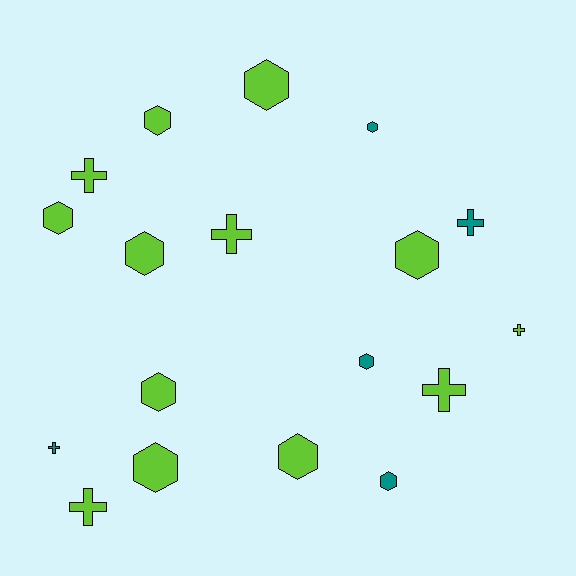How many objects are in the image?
There are 18 objects.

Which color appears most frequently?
Lime, with 13 objects.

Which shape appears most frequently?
Hexagon, with 11 objects.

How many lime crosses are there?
There are 5 lime crosses.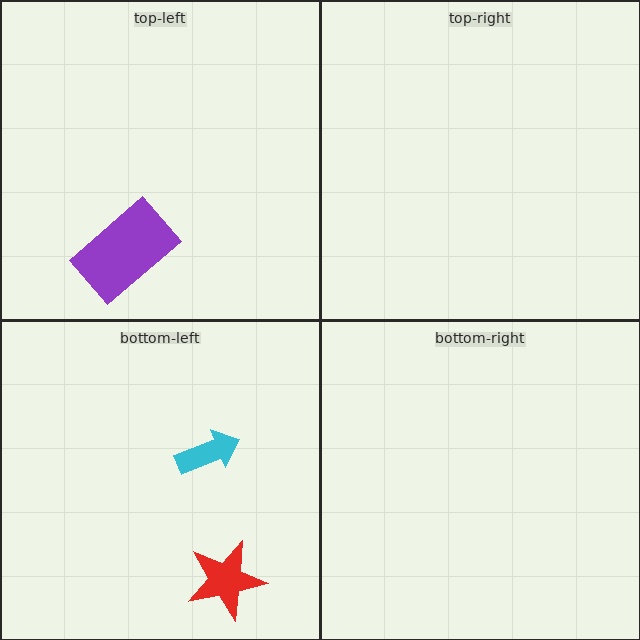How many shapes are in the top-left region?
1.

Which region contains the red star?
The bottom-left region.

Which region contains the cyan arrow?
The bottom-left region.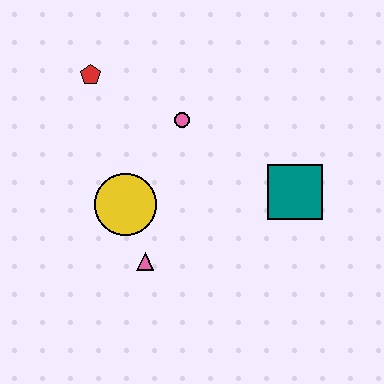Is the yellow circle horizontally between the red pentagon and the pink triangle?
Yes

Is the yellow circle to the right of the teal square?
No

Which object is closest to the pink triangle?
The yellow circle is closest to the pink triangle.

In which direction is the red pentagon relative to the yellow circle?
The red pentagon is above the yellow circle.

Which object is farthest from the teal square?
The red pentagon is farthest from the teal square.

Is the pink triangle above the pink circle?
No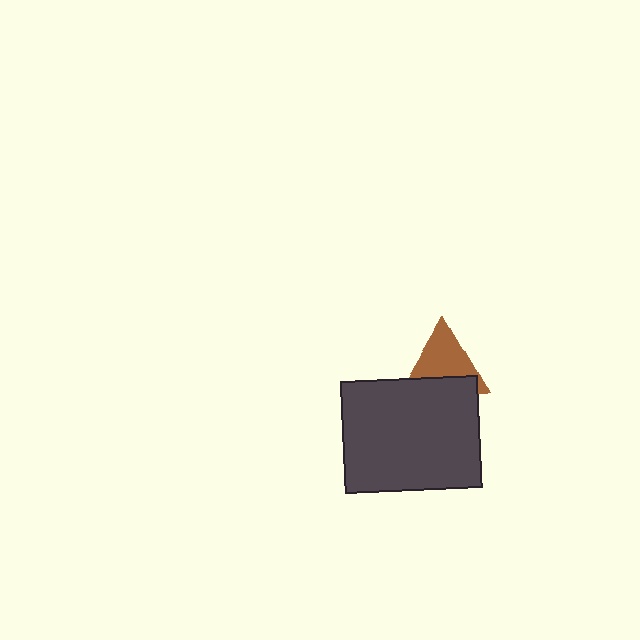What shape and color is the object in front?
The object in front is a dark gray rectangle.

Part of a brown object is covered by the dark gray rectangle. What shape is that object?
It is a triangle.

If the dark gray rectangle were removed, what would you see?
You would see the complete brown triangle.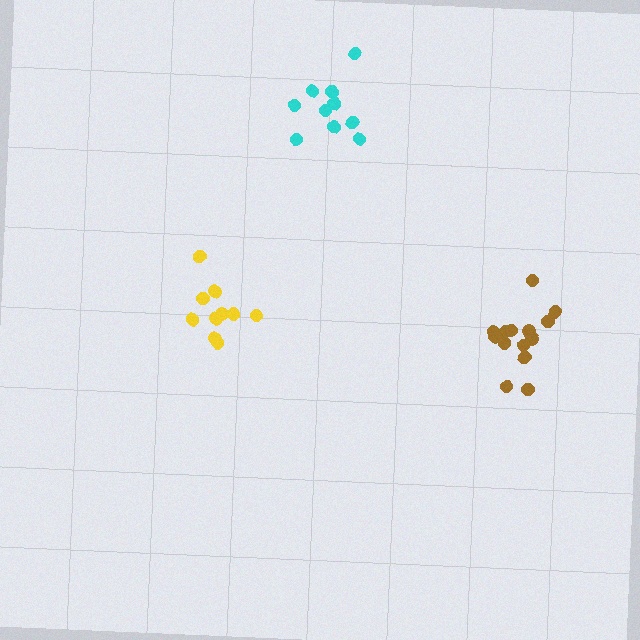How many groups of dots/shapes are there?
There are 3 groups.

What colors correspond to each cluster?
The clusters are colored: cyan, brown, yellow.